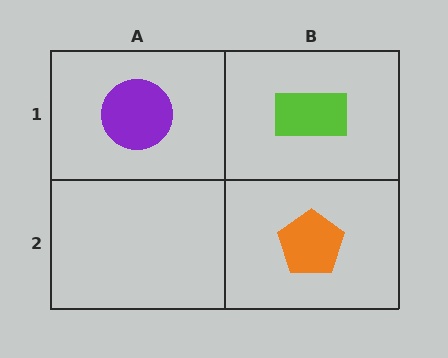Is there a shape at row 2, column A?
No, that cell is empty.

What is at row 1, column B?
A lime rectangle.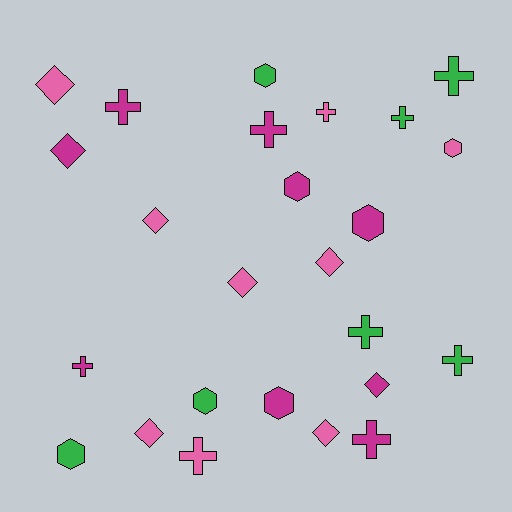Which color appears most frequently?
Magenta, with 9 objects.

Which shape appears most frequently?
Cross, with 10 objects.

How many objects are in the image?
There are 25 objects.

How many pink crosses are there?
There are 2 pink crosses.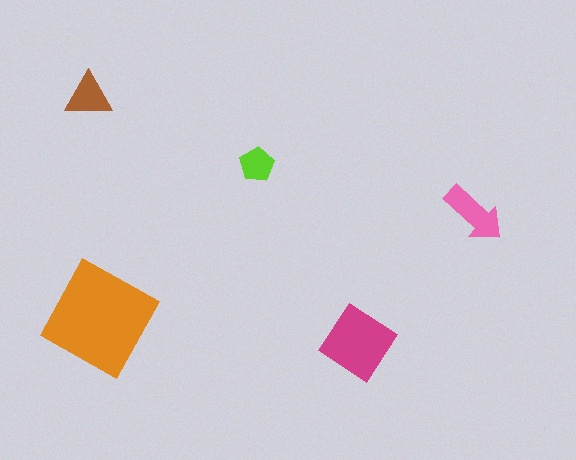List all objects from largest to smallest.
The orange square, the magenta diamond, the pink arrow, the brown triangle, the lime pentagon.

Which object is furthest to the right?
The pink arrow is rightmost.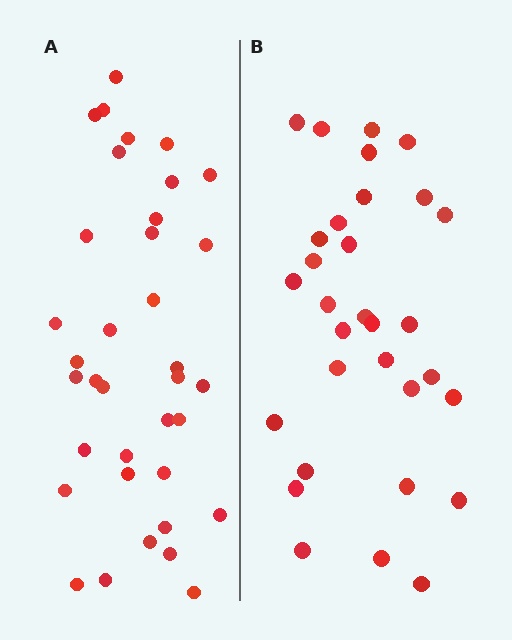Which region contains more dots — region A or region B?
Region A (the left region) has more dots.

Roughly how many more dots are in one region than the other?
Region A has about 5 more dots than region B.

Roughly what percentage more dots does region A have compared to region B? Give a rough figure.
About 15% more.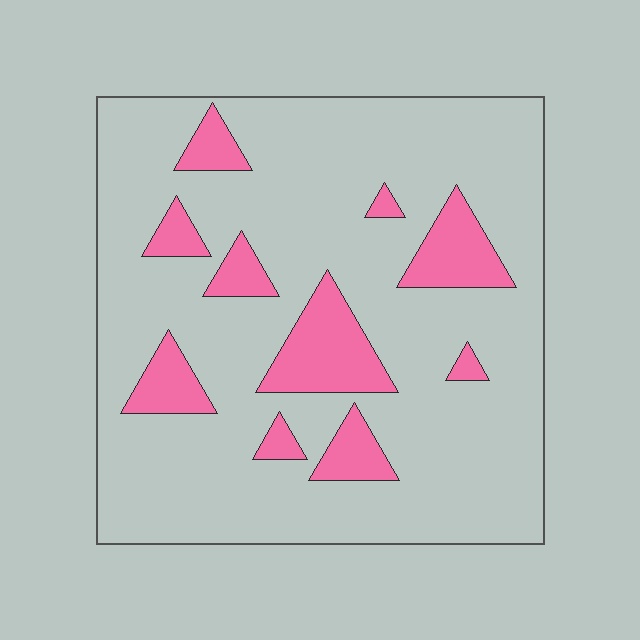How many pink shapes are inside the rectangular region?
10.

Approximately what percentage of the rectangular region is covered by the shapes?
Approximately 15%.